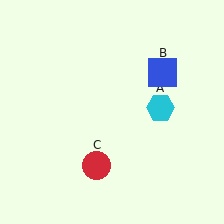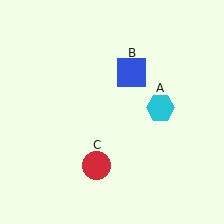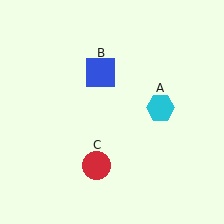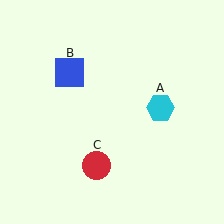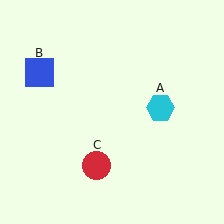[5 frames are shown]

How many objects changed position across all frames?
1 object changed position: blue square (object B).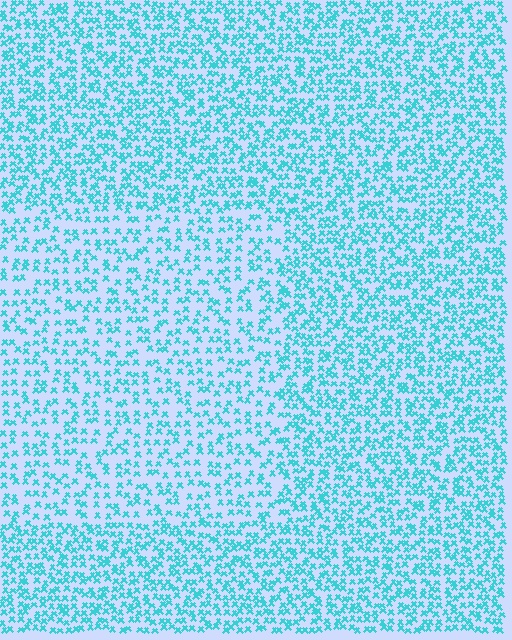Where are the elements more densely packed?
The elements are more densely packed outside the rectangle boundary.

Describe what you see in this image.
The image contains small cyan elements arranged at two different densities. A rectangle-shaped region is visible where the elements are less densely packed than the surrounding area.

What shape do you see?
I see a rectangle.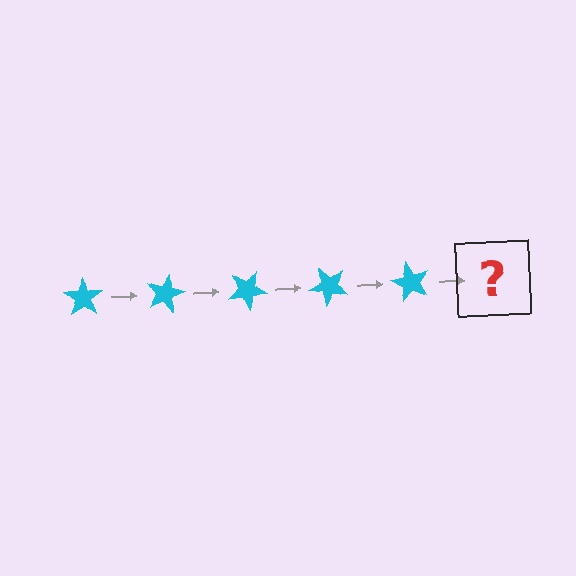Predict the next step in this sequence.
The next step is a cyan star rotated 75 degrees.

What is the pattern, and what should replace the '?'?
The pattern is that the star rotates 15 degrees each step. The '?' should be a cyan star rotated 75 degrees.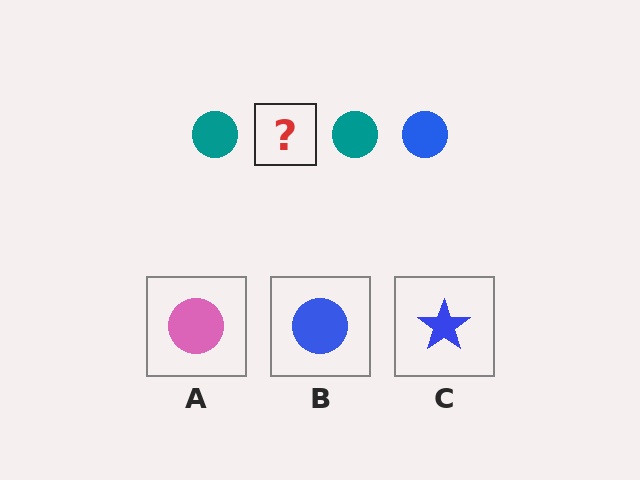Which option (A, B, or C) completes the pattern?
B.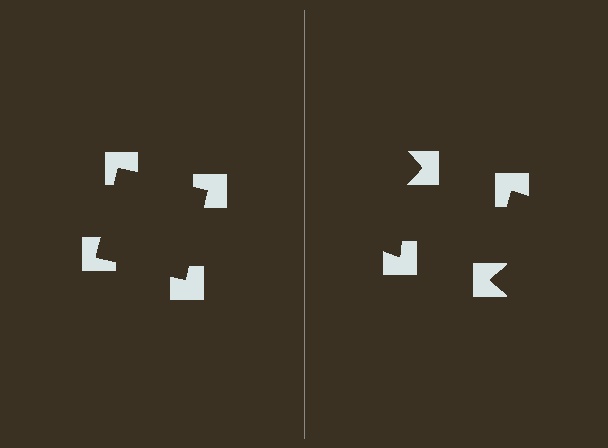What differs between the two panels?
The notched squares are positioned identically on both sides; only the wedge orientations differ. On the left they align to a square; on the right they are misaligned.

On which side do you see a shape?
An illusory square appears on the left side. On the right side the wedge cuts are rotated, so no coherent shape forms.